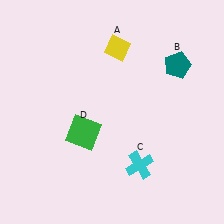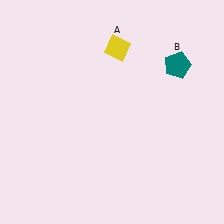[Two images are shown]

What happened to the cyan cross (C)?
The cyan cross (C) was removed in Image 2. It was in the bottom-right area of Image 1.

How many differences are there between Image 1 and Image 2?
There are 2 differences between the two images.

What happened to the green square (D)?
The green square (D) was removed in Image 2. It was in the bottom-left area of Image 1.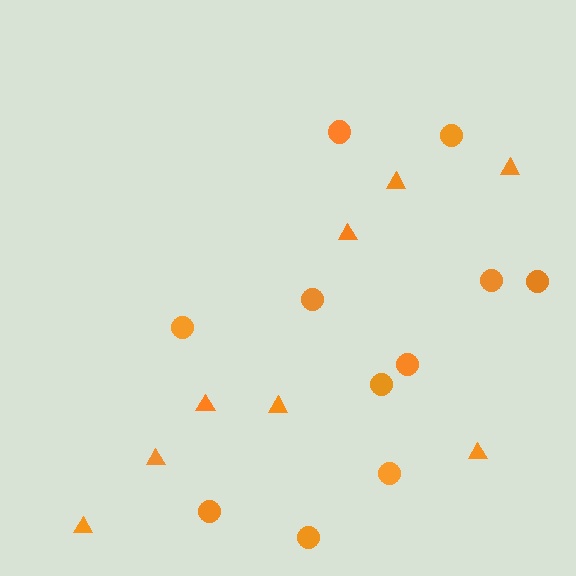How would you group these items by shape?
There are 2 groups: one group of triangles (8) and one group of circles (11).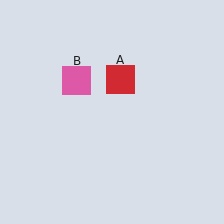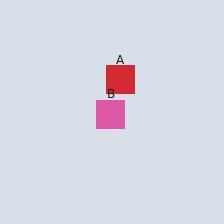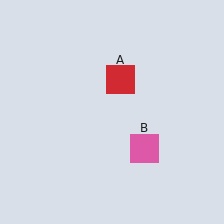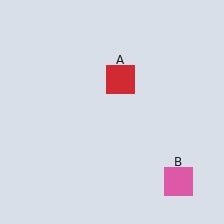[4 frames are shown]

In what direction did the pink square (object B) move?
The pink square (object B) moved down and to the right.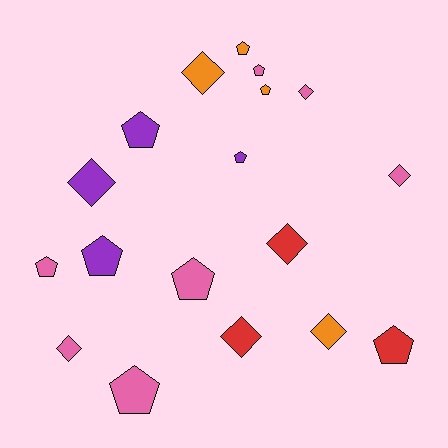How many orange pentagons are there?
There are 2 orange pentagons.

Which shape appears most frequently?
Pentagon, with 10 objects.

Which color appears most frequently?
Pink, with 7 objects.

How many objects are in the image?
There are 18 objects.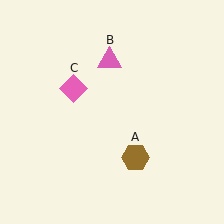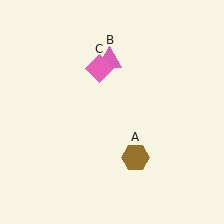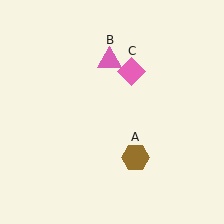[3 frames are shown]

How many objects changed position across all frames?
1 object changed position: pink diamond (object C).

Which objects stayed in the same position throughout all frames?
Brown hexagon (object A) and pink triangle (object B) remained stationary.